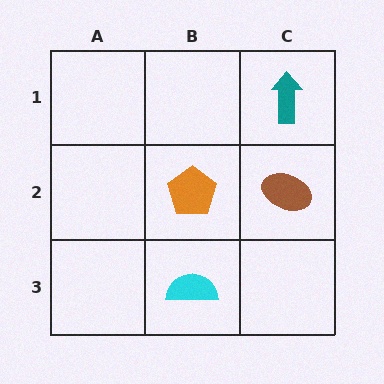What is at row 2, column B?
An orange pentagon.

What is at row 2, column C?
A brown ellipse.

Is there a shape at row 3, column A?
No, that cell is empty.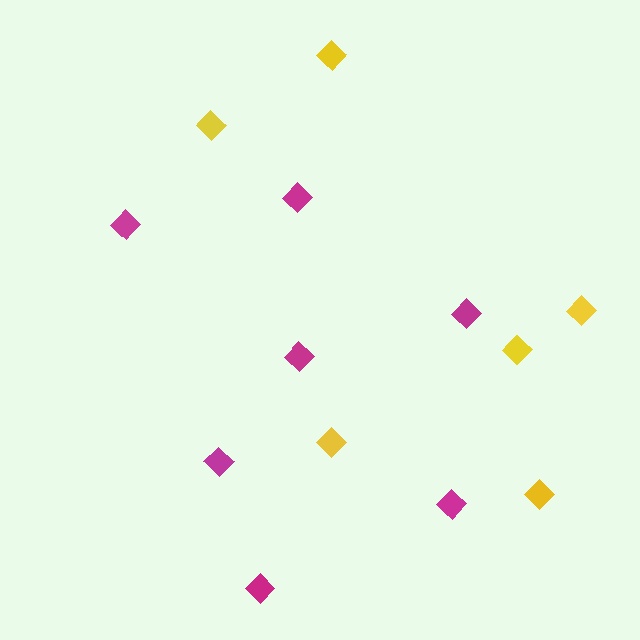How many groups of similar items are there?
There are 2 groups: one group of magenta diamonds (7) and one group of yellow diamonds (6).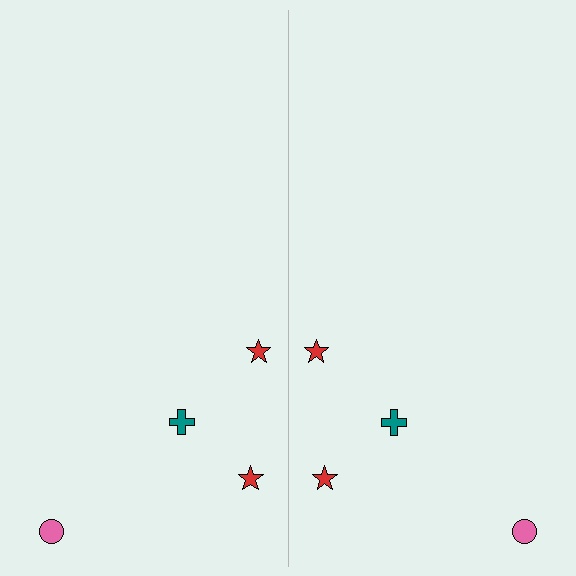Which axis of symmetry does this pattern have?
The pattern has a vertical axis of symmetry running through the center of the image.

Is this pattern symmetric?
Yes, this pattern has bilateral (reflection) symmetry.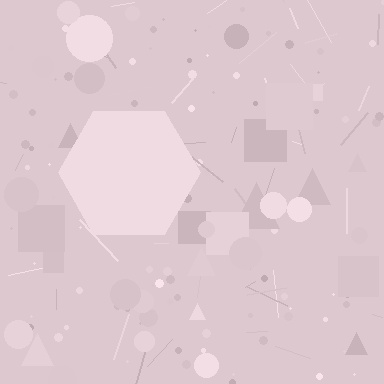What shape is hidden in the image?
A hexagon is hidden in the image.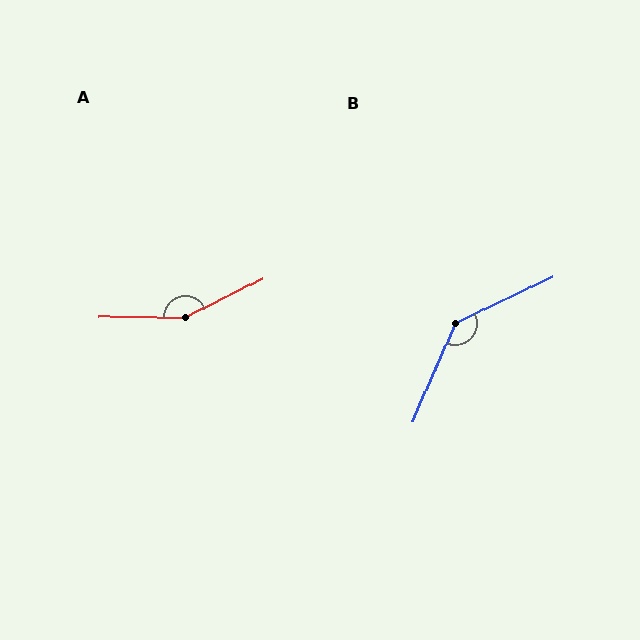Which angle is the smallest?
B, at approximately 139 degrees.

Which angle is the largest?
A, at approximately 153 degrees.